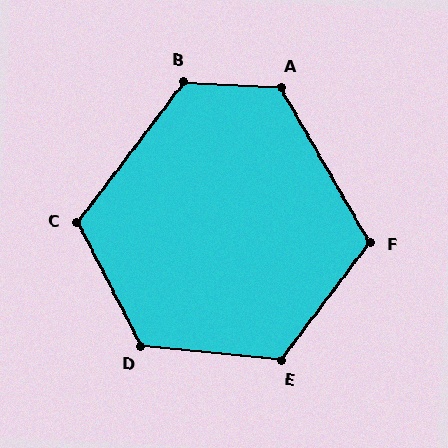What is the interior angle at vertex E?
Approximately 121 degrees (obtuse).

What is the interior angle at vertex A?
Approximately 124 degrees (obtuse).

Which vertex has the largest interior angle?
B, at approximately 124 degrees.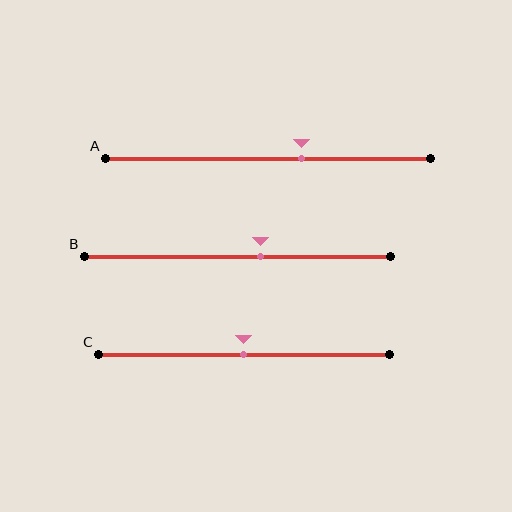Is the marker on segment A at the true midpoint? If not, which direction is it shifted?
No, the marker on segment A is shifted to the right by about 10% of the segment length.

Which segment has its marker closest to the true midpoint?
Segment C has its marker closest to the true midpoint.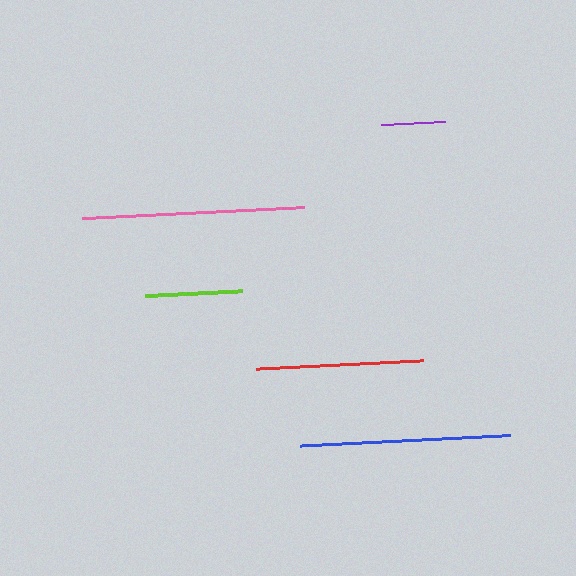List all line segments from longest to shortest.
From longest to shortest: pink, blue, red, lime, purple.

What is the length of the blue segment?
The blue segment is approximately 211 pixels long.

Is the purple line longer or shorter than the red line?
The red line is longer than the purple line.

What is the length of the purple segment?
The purple segment is approximately 64 pixels long.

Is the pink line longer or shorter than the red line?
The pink line is longer than the red line.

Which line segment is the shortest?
The purple line is the shortest at approximately 64 pixels.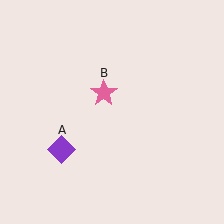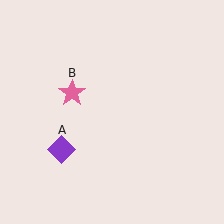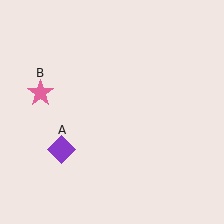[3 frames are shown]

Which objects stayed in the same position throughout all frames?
Purple diamond (object A) remained stationary.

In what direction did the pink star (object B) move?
The pink star (object B) moved left.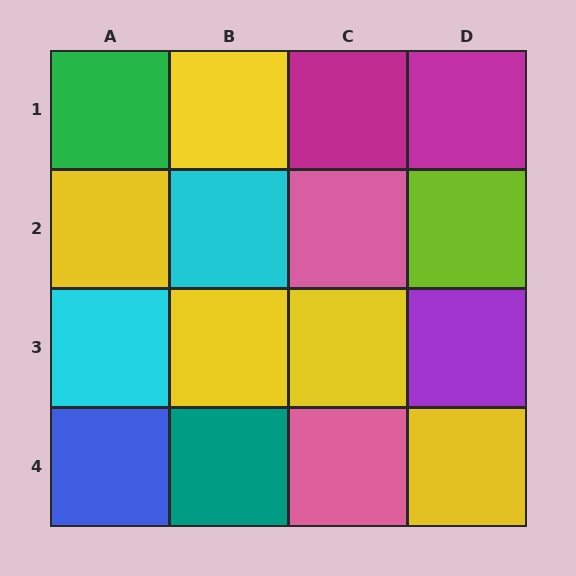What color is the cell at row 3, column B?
Yellow.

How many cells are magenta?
2 cells are magenta.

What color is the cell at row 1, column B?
Yellow.